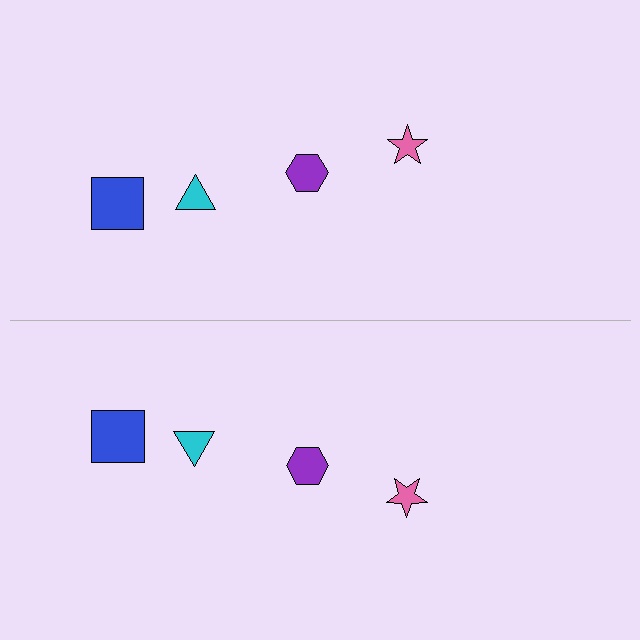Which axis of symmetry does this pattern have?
The pattern has a horizontal axis of symmetry running through the center of the image.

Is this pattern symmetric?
Yes, this pattern has bilateral (reflection) symmetry.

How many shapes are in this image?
There are 8 shapes in this image.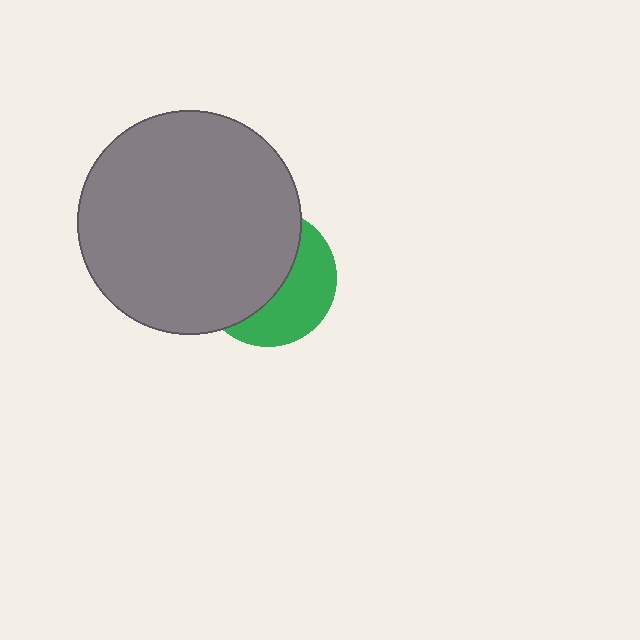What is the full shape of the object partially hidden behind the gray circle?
The partially hidden object is a green circle.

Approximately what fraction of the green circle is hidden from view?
Roughly 58% of the green circle is hidden behind the gray circle.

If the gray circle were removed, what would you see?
You would see the complete green circle.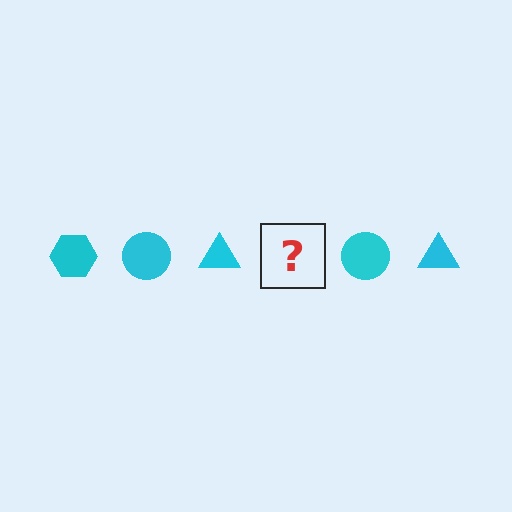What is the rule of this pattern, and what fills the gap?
The rule is that the pattern cycles through hexagon, circle, triangle shapes in cyan. The gap should be filled with a cyan hexagon.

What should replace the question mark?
The question mark should be replaced with a cyan hexagon.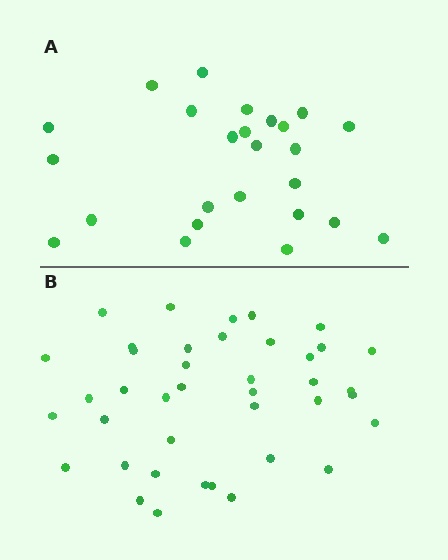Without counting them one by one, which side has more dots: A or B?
Region B (the bottom region) has more dots.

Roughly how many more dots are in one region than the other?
Region B has approximately 15 more dots than region A.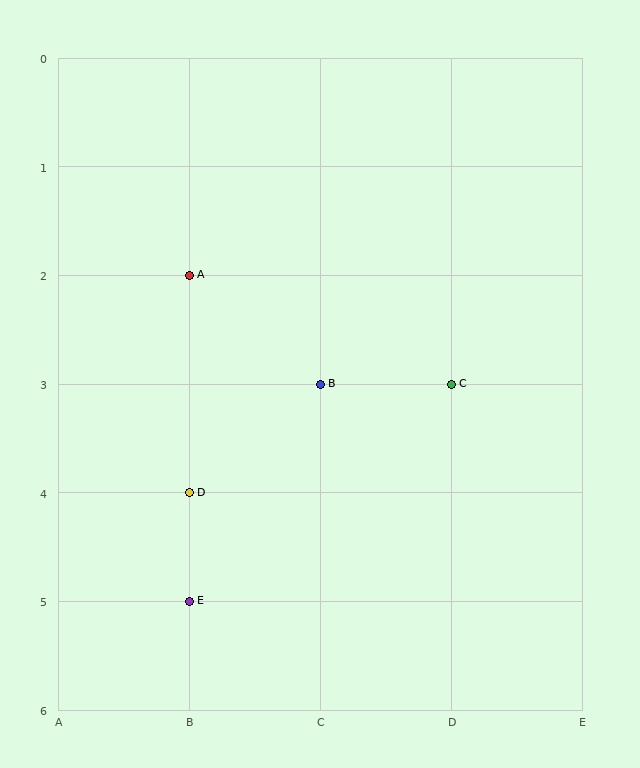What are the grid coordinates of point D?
Point D is at grid coordinates (B, 4).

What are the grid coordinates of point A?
Point A is at grid coordinates (B, 2).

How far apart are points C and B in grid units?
Points C and B are 1 column apart.